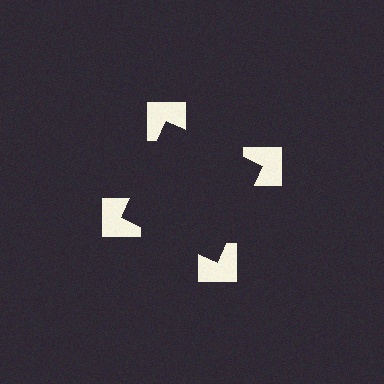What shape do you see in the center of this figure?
An illusory square — its edges are inferred from the aligned wedge cuts in the notched squares, not physically drawn.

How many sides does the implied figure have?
4 sides.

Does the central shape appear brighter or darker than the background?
It typically appears slightly darker than the background, even though no actual brightness change is drawn.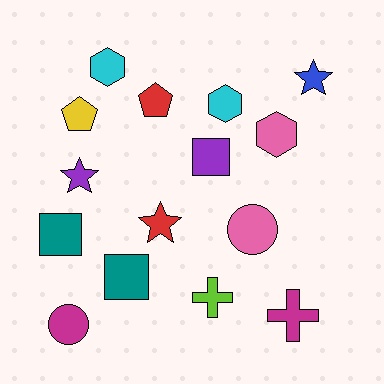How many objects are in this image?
There are 15 objects.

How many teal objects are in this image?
There are 2 teal objects.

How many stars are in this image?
There are 3 stars.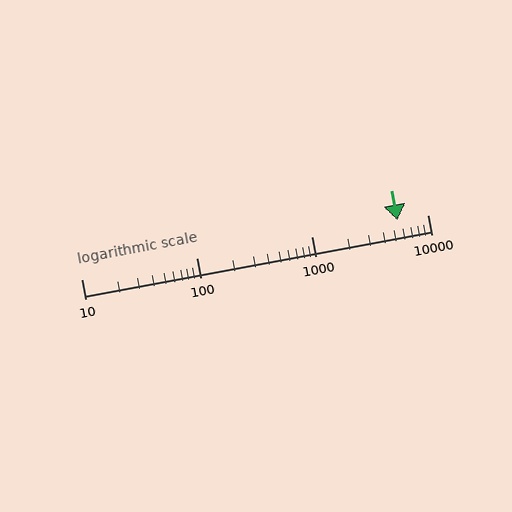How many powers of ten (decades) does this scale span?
The scale spans 3 decades, from 10 to 10000.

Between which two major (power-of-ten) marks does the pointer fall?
The pointer is between 1000 and 10000.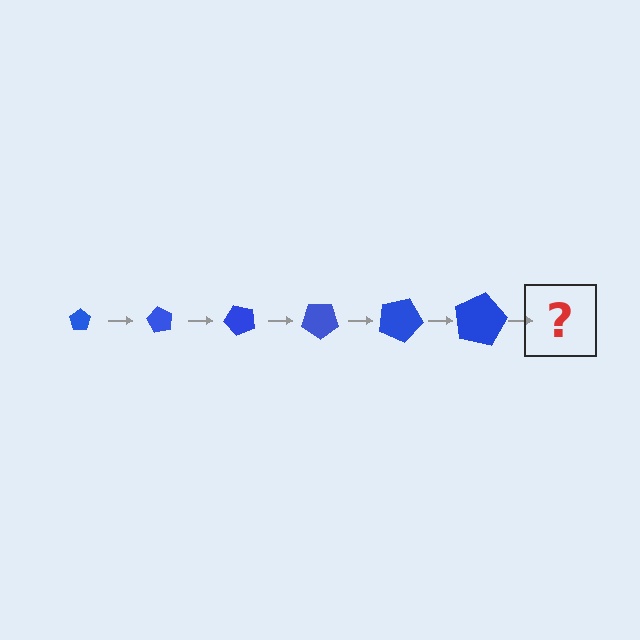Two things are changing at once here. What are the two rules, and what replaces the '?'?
The two rules are that the pentagon grows larger each step and it rotates 60 degrees each step. The '?' should be a pentagon, larger than the previous one and rotated 360 degrees from the start.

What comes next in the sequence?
The next element should be a pentagon, larger than the previous one and rotated 360 degrees from the start.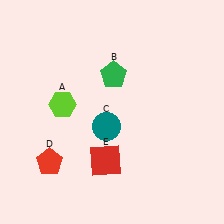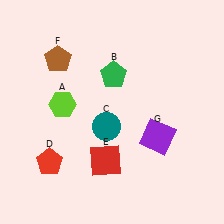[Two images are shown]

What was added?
A brown pentagon (F), a purple square (G) were added in Image 2.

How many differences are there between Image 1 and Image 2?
There are 2 differences between the two images.